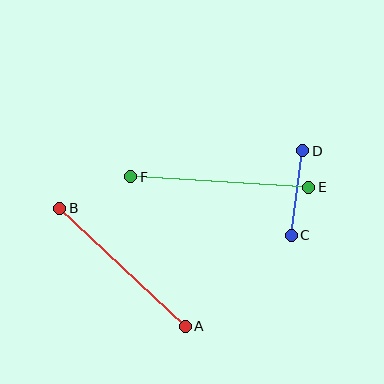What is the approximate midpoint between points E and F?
The midpoint is at approximately (220, 182) pixels.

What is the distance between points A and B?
The distance is approximately 172 pixels.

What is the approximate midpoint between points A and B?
The midpoint is at approximately (122, 267) pixels.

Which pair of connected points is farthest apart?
Points E and F are farthest apart.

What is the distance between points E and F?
The distance is approximately 178 pixels.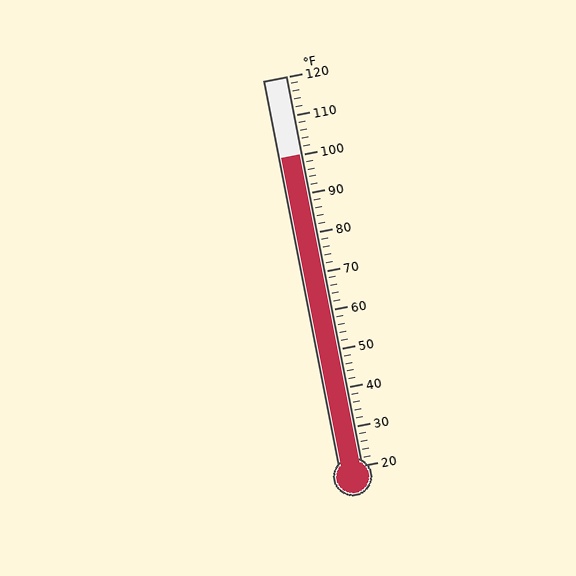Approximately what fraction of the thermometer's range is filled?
The thermometer is filled to approximately 80% of its range.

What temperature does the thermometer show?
The thermometer shows approximately 100°F.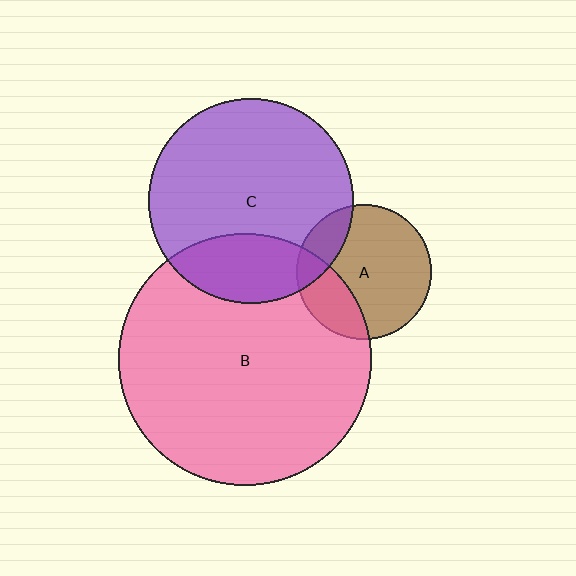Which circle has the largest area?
Circle B (pink).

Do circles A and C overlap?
Yes.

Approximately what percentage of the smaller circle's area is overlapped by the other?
Approximately 20%.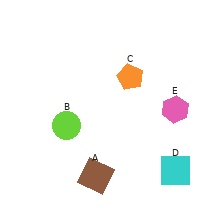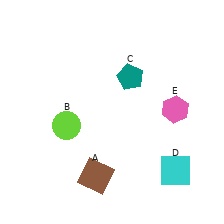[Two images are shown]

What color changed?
The pentagon (C) changed from orange in Image 1 to teal in Image 2.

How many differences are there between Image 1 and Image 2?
There is 1 difference between the two images.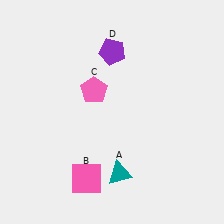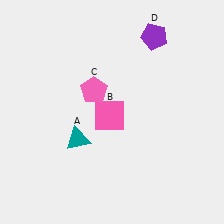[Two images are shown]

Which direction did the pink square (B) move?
The pink square (B) moved up.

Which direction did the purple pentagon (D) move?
The purple pentagon (D) moved right.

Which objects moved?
The objects that moved are: the teal triangle (A), the pink square (B), the purple pentagon (D).